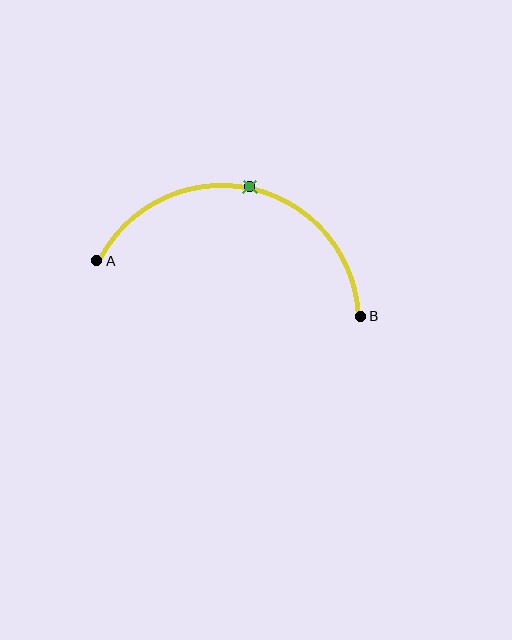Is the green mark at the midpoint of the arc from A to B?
Yes. The green mark lies on the arc at equal arc-length from both A and B — it is the arc midpoint.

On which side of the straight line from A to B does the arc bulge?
The arc bulges above the straight line connecting A and B.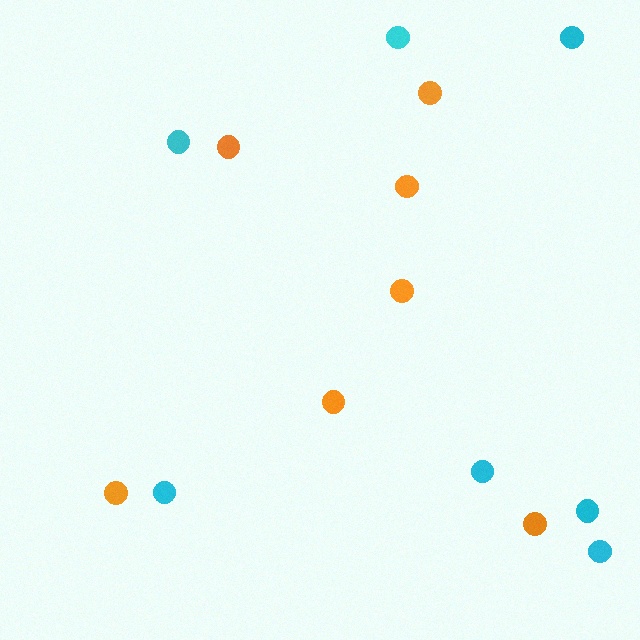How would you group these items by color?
There are 2 groups: one group of cyan circles (7) and one group of orange circles (7).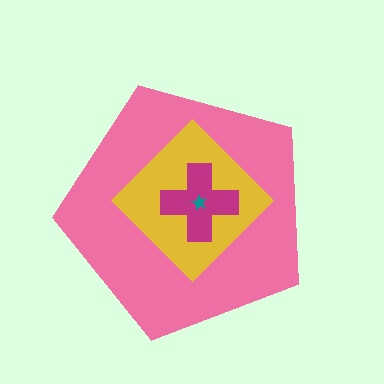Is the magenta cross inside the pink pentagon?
Yes.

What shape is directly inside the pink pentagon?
The yellow diamond.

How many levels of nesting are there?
4.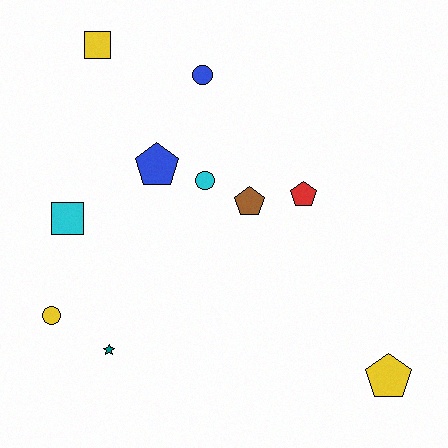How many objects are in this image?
There are 10 objects.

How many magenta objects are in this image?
There are no magenta objects.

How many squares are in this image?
There are 2 squares.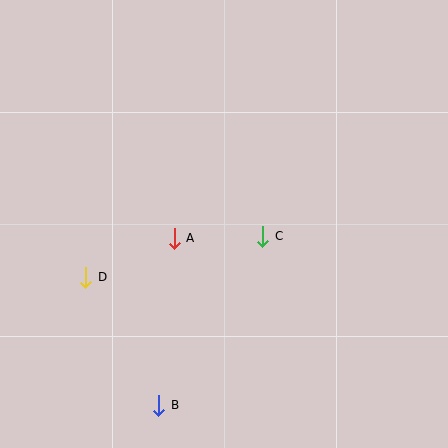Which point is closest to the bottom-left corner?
Point B is closest to the bottom-left corner.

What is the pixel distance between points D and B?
The distance between D and B is 148 pixels.